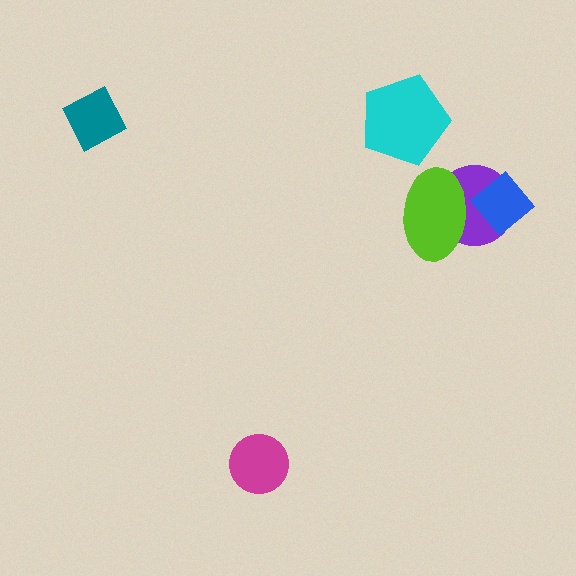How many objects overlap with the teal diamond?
0 objects overlap with the teal diamond.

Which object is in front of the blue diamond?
The lime ellipse is in front of the blue diamond.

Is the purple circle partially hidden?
Yes, it is partially covered by another shape.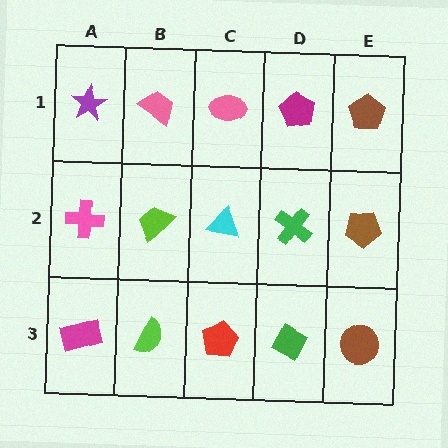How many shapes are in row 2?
5 shapes.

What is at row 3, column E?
A brown circle.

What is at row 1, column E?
A brown pentagon.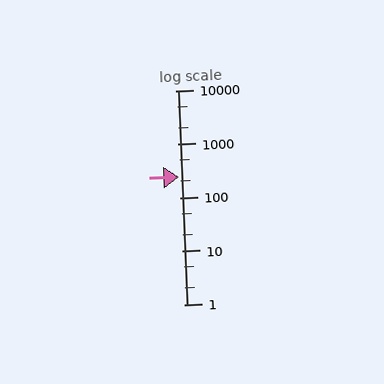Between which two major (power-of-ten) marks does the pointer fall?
The pointer is between 100 and 1000.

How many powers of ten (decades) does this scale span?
The scale spans 4 decades, from 1 to 10000.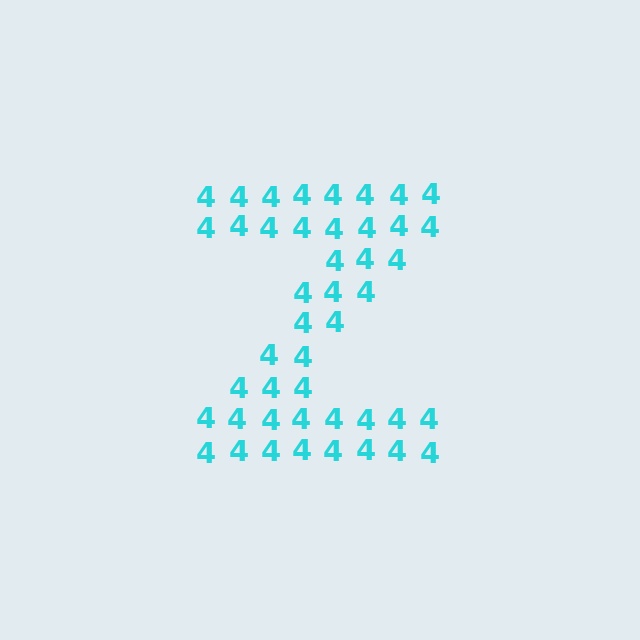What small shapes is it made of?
It is made of small digit 4's.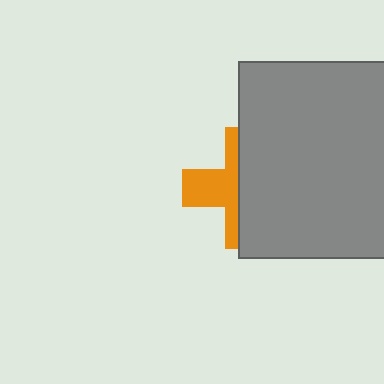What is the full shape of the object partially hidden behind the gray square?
The partially hidden object is an orange cross.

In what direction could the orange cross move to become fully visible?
The orange cross could move left. That would shift it out from behind the gray square entirely.